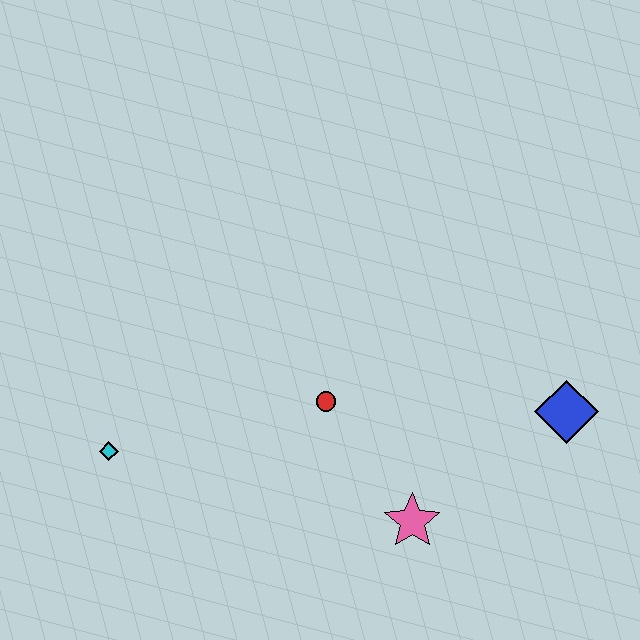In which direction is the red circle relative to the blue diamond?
The red circle is to the left of the blue diamond.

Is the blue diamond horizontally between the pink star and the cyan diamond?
No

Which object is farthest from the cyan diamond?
The blue diamond is farthest from the cyan diamond.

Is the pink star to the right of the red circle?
Yes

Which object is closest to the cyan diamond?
The red circle is closest to the cyan diamond.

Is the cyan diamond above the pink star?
Yes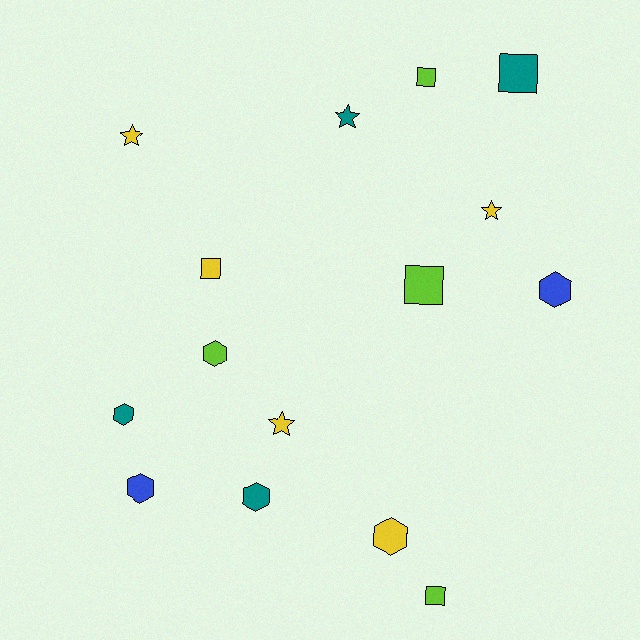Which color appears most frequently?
Yellow, with 5 objects.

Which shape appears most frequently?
Hexagon, with 6 objects.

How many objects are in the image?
There are 15 objects.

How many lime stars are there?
There are no lime stars.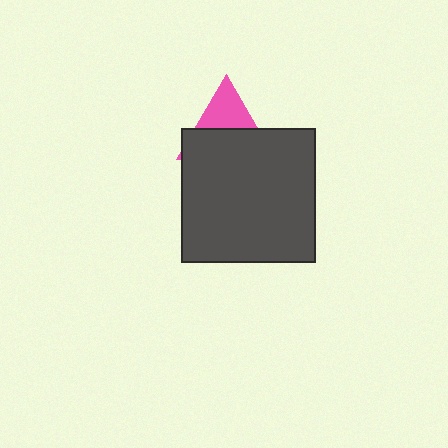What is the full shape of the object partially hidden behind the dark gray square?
The partially hidden object is a pink triangle.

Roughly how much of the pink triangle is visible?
A small part of it is visible (roughly 40%).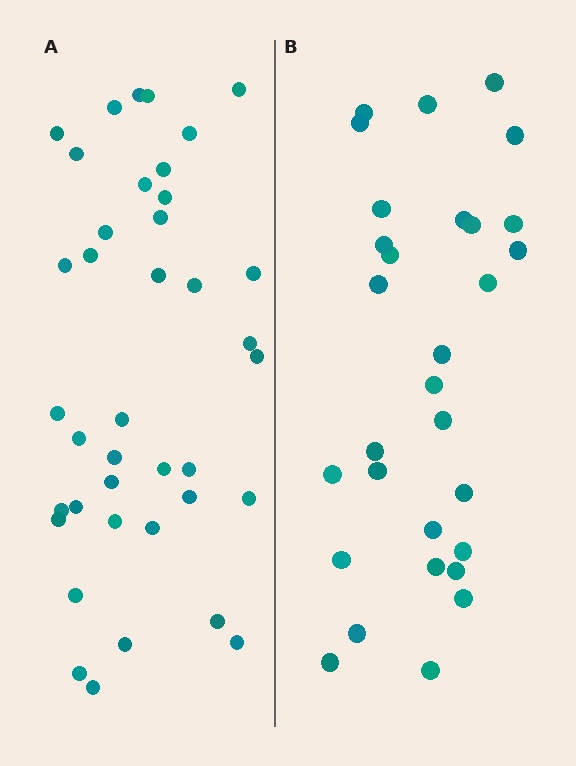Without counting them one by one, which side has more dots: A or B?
Region A (the left region) has more dots.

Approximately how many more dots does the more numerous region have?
Region A has roughly 8 or so more dots than region B.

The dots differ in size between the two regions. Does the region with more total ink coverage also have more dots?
No. Region B has more total ink coverage because its dots are larger, but region A actually contains more individual dots. Total area can be misleading — the number of items is what matters here.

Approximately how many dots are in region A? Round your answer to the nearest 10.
About 40 dots. (The exact count is 39, which rounds to 40.)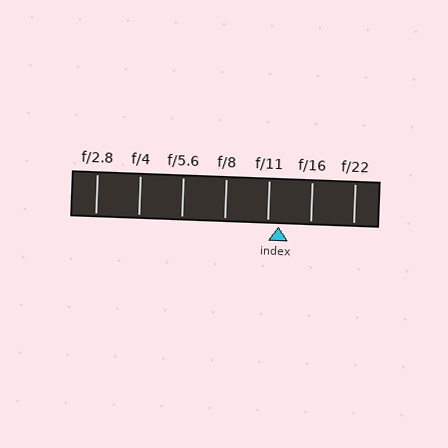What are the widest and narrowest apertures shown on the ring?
The widest aperture shown is f/2.8 and the narrowest is f/22.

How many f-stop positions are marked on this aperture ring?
There are 7 f-stop positions marked.